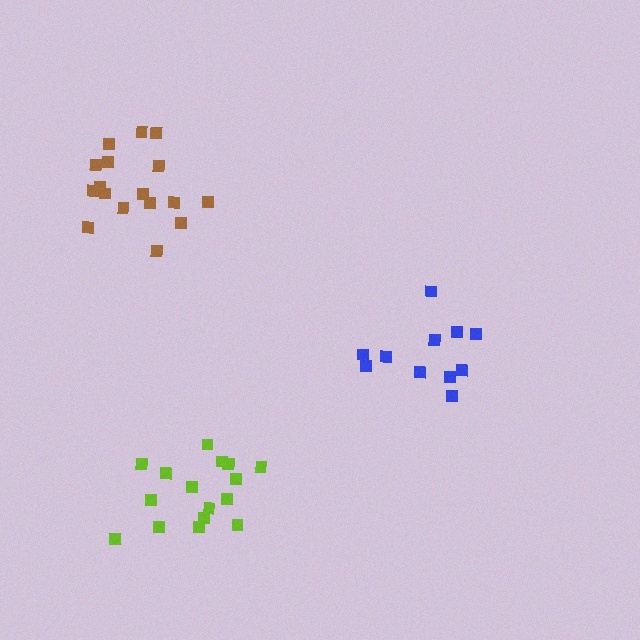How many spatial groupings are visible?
There are 3 spatial groupings.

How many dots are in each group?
Group 1: 17 dots, Group 2: 16 dots, Group 3: 11 dots (44 total).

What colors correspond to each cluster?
The clusters are colored: brown, lime, blue.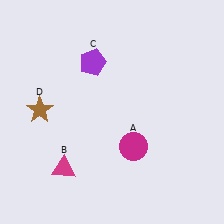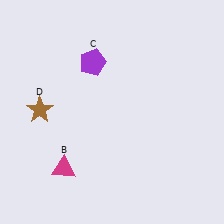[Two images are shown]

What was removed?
The magenta circle (A) was removed in Image 2.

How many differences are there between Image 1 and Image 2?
There is 1 difference between the two images.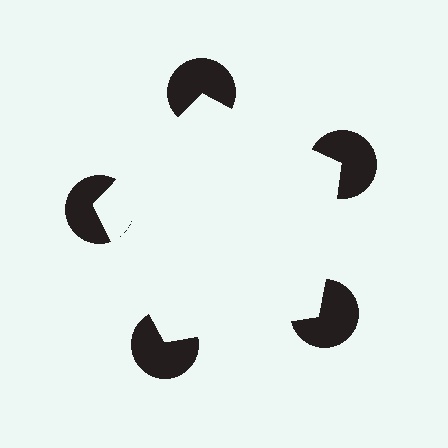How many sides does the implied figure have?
5 sides.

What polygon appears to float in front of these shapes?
An illusory pentagon — its edges are inferred from the aligned wedge cuts in the pac-man discs, not physically drawn.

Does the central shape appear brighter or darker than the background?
It typically appears slightly brighter than the background, even though no actual brightness change is drawn.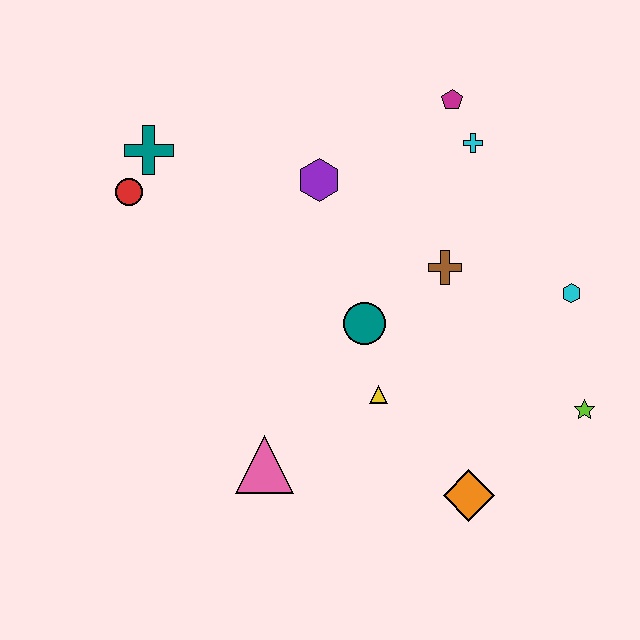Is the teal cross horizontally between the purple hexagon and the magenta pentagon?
No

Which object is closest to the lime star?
The cyan hexagon is closest to the lime star.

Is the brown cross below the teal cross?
Yes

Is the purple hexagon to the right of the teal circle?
No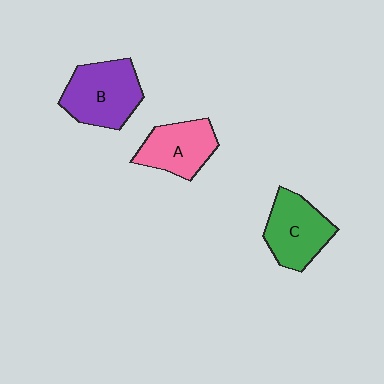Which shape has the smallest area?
Shape A (pink).